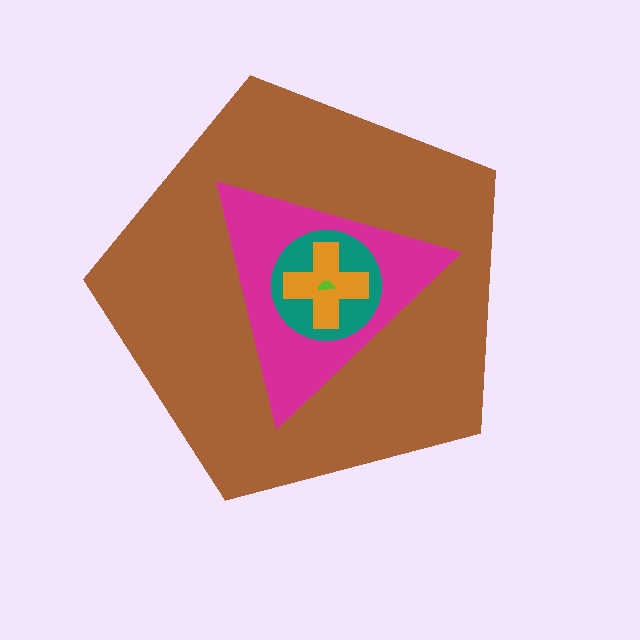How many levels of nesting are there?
5.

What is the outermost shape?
The brown pentagon.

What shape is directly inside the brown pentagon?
The magenta triangle.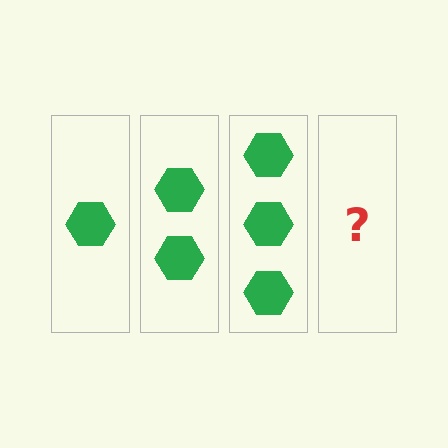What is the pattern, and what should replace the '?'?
The pattern is that each step adds one more hexagon. The '?' should be 4 hexagons.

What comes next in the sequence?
The next element should be 4 hexagons.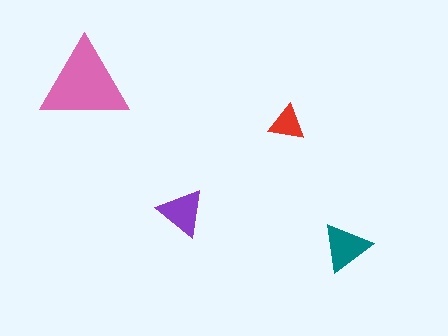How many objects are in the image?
There are 4 objects in the image.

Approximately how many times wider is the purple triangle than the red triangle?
About 1.5 times wider.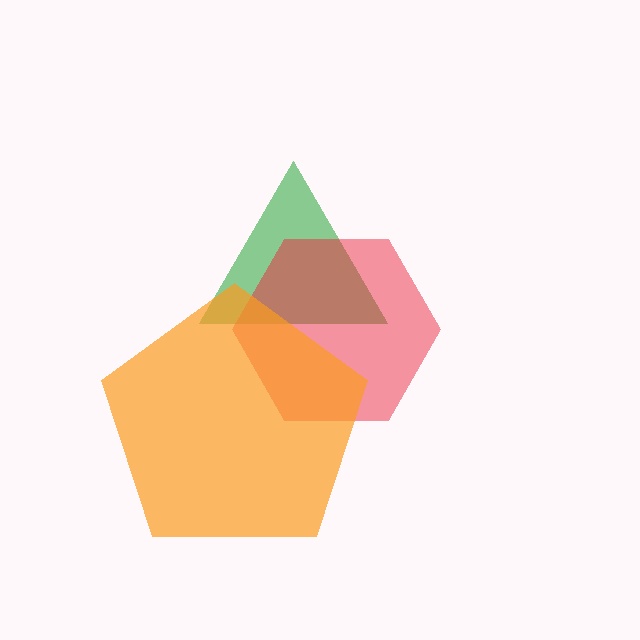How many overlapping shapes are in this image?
There are 3 overlapping shapes in the image.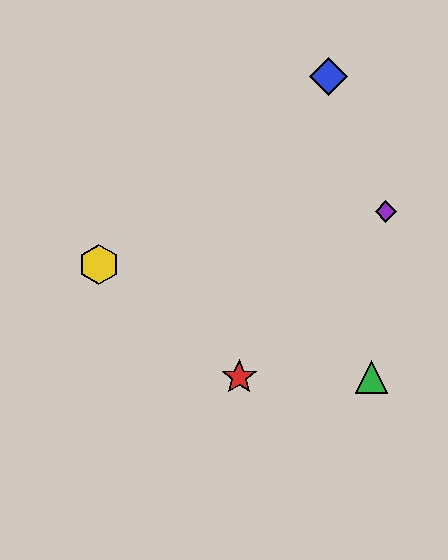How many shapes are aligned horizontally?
2 shapes (the red star, the green triangle) are aligned horizontally.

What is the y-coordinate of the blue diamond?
The blue diamond is at y≈76.